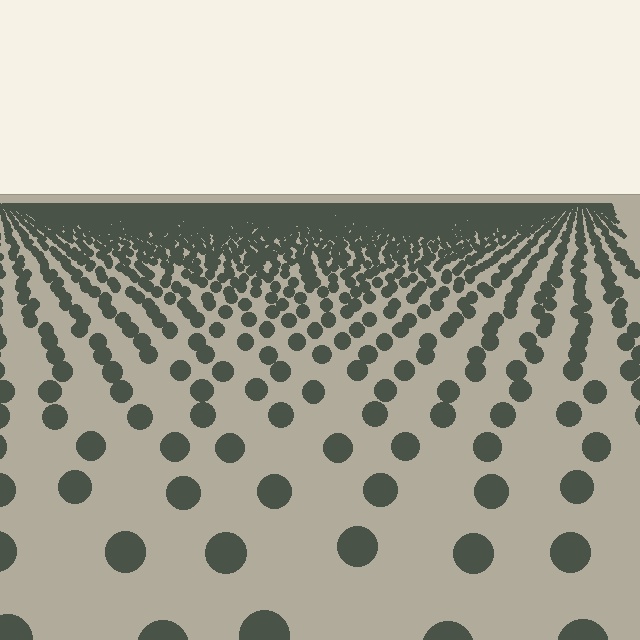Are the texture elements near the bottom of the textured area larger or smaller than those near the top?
Larger. Near the bottom, elements are closer to the viewer and appear at a bigger on-screen size.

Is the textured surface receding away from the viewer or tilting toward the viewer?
The surface is receding away from the viewer. Texture elements get smaller and denser toward the top.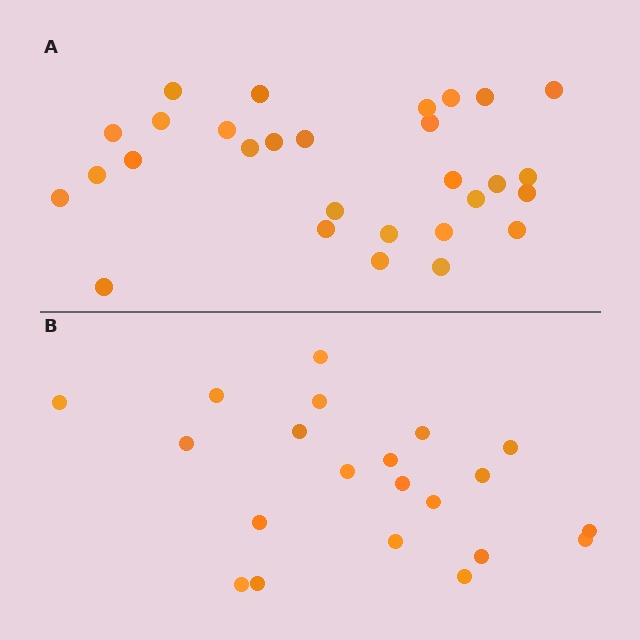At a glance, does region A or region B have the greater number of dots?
Region A (the top region) has more dots.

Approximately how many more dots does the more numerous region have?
Region A has roughly 8 or so more dots than region B.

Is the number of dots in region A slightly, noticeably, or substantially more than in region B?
Region A has noticeably more, but not dramatically so. The ratio is roughly 1.4 to 1.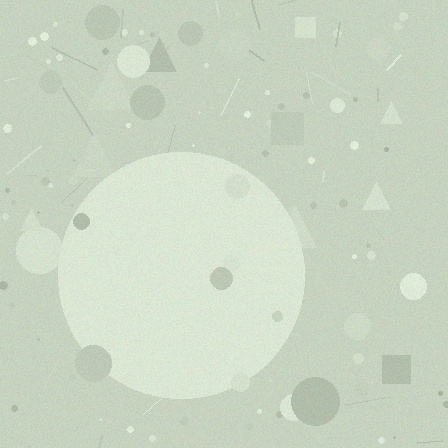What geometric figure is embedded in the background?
A circle is embedded in the background.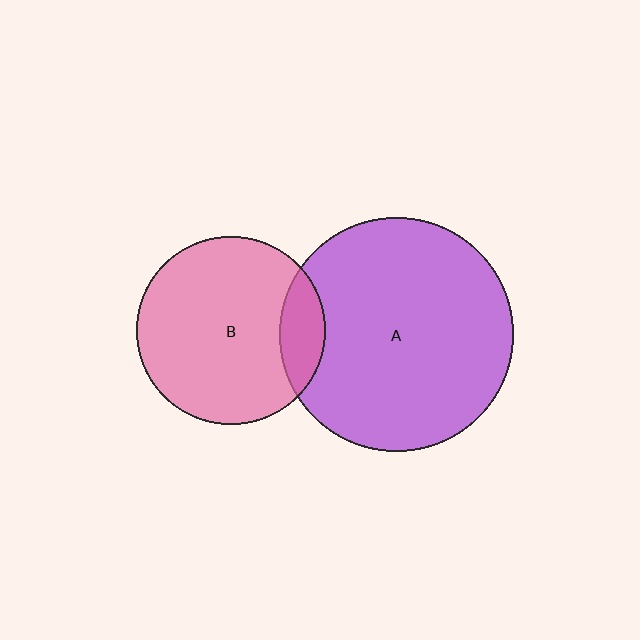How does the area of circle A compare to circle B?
Approximately 1.5 times.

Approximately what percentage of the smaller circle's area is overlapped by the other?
Approximately 15%.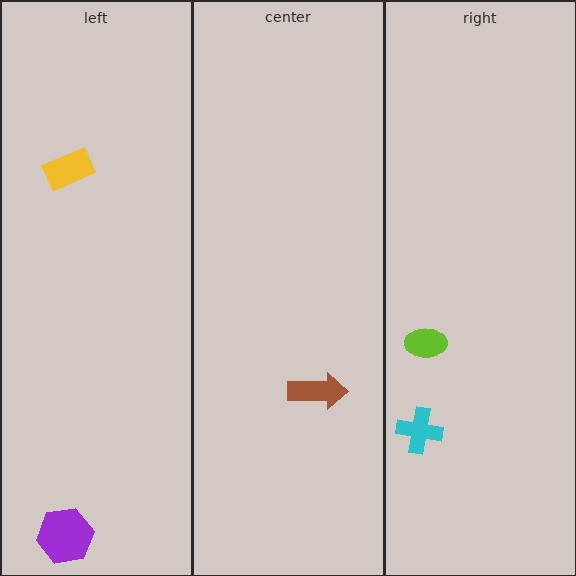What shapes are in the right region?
The lime ellipse, the cyan cross.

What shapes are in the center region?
The brown arrow.